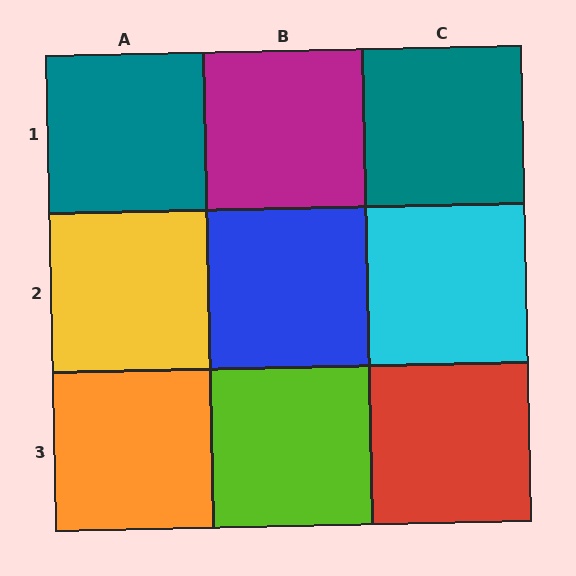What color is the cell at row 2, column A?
Yellow.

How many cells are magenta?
1 cell is magenta.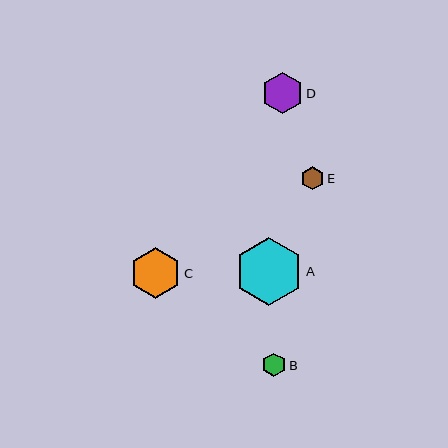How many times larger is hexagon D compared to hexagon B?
Hexagon D is approximately 1.7 times the size of hexagon B.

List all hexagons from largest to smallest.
From largest to smallest: A, C, D, B, E.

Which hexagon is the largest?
Hexagon A is the largest with a size of approximately 68 pixels.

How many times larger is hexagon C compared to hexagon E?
Hexagon C is approximately 2.2 times the size of hexagon E.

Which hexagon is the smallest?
Hexagon E is the smallest with a size of approximately 23 pixels.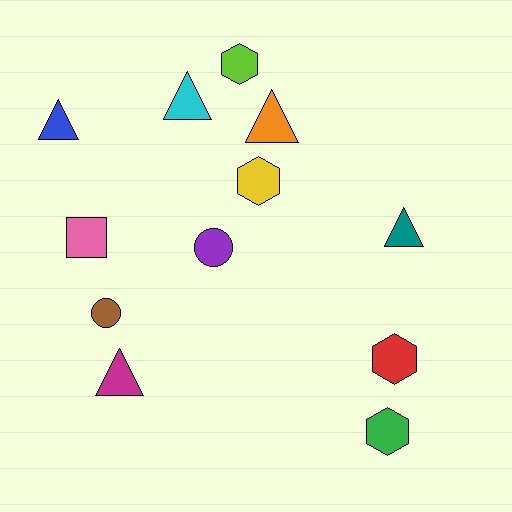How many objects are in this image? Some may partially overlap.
There are 12 objects.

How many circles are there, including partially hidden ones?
There are 2 circles.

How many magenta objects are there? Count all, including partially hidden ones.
There is 1 magenta object.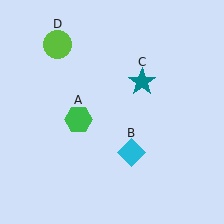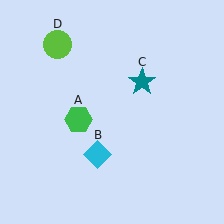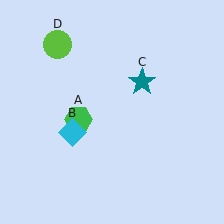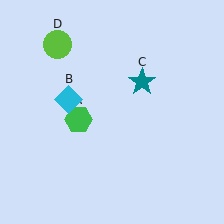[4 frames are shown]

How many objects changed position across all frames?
1 object changed position: cyan diamond (object B).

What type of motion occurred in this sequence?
The cyan diamond (object B) rotated clockwise around the center of the scene.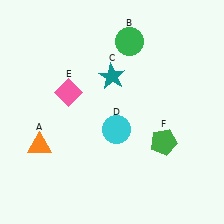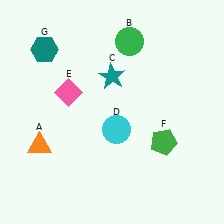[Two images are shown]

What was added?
A teal hexagon (G) was added in Image 2.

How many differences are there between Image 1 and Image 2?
There is 1 difference between the two images.